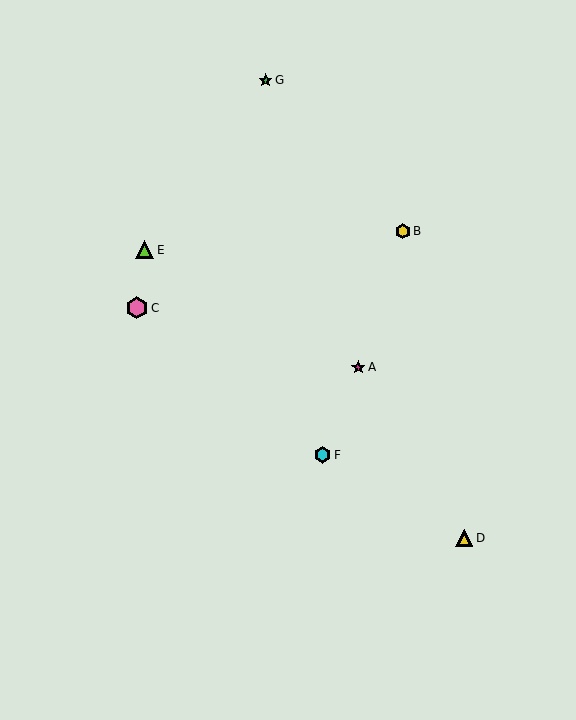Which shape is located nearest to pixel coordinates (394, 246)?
The yellow hexagon (labeled B) at (403, 231) is nearest to that location.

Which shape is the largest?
The pink hexagon (labeled C) is the largest.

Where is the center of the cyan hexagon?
The center of the cyan hexagon is at (323, 455).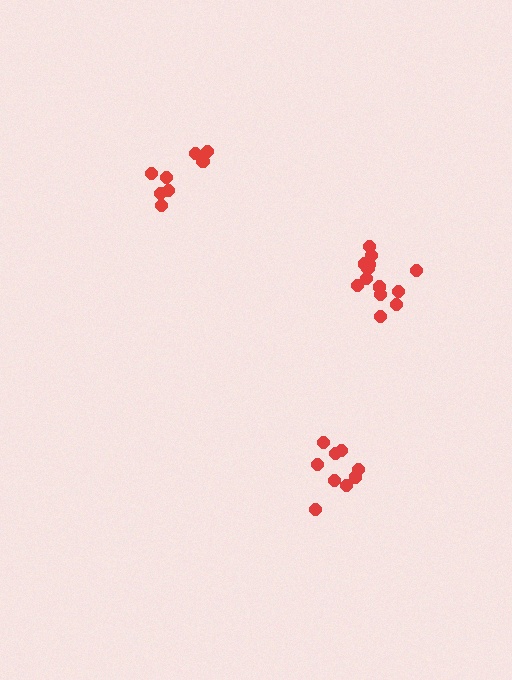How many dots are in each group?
Group 1: 9 dots, Group 2: 8 dots, Group 3: 13 dots (30 total).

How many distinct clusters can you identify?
There are 3 distinct clusters.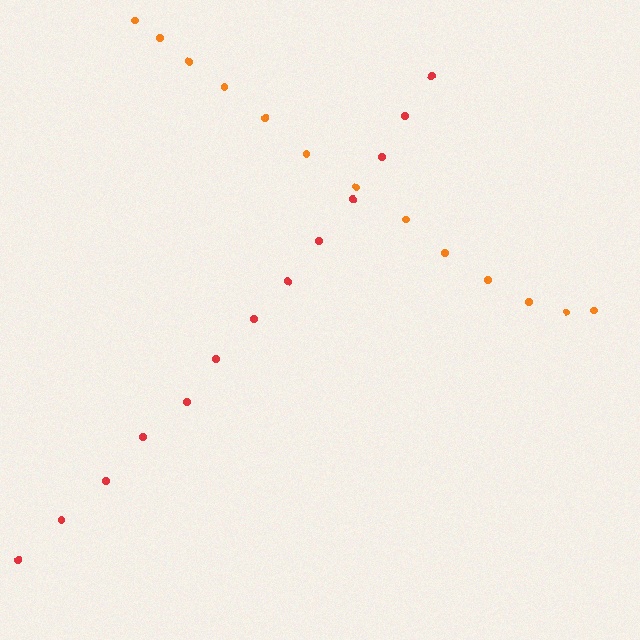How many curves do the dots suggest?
There are 2 distinct paths.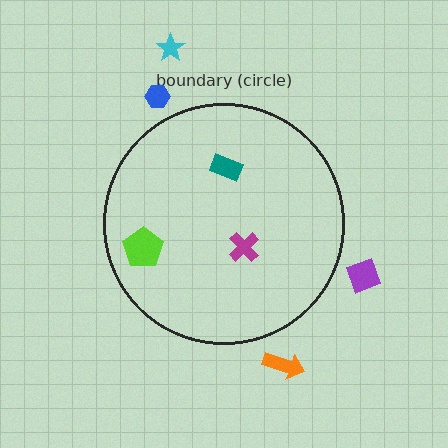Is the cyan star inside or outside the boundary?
Outside.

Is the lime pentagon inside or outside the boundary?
Inside.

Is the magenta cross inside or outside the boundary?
Inside.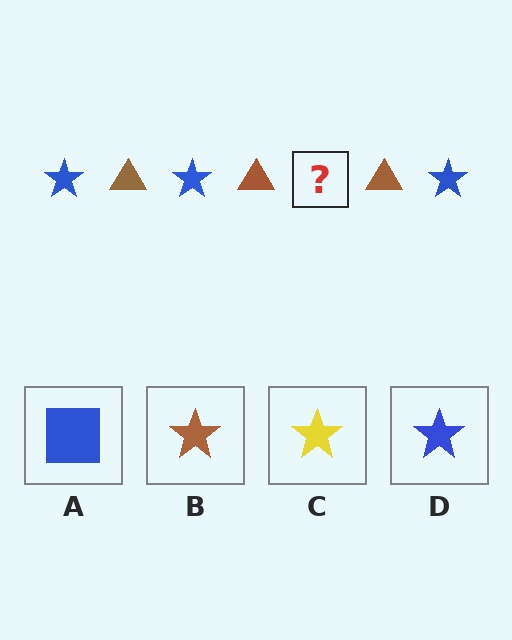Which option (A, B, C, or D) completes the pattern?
D.